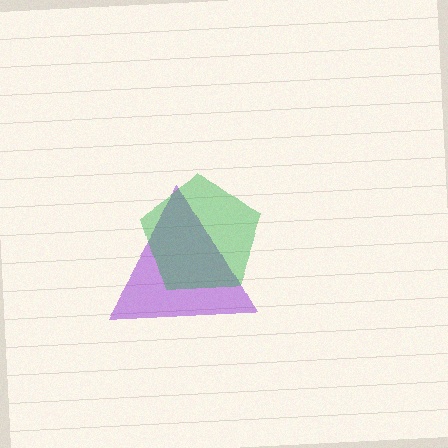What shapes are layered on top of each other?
The layered shapes are: a purple triangle, a green pentagon.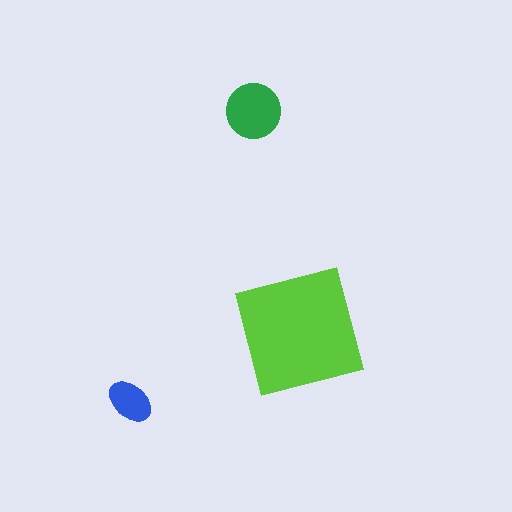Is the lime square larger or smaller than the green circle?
Larger.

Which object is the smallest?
The blue ellipse.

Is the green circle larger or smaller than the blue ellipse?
Larger.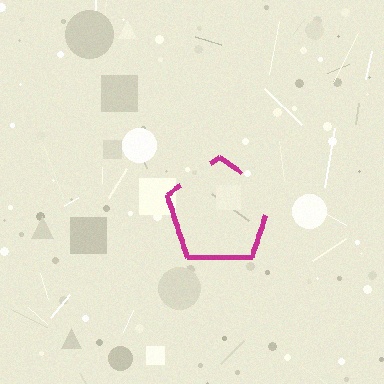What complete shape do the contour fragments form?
The contour fragments form a pentagon.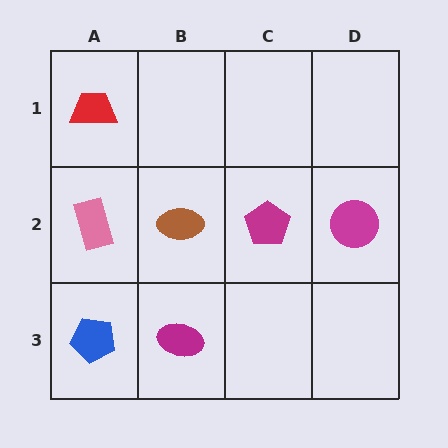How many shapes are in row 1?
1 shape.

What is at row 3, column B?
A magenta ellipse.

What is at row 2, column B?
A brown ellipse.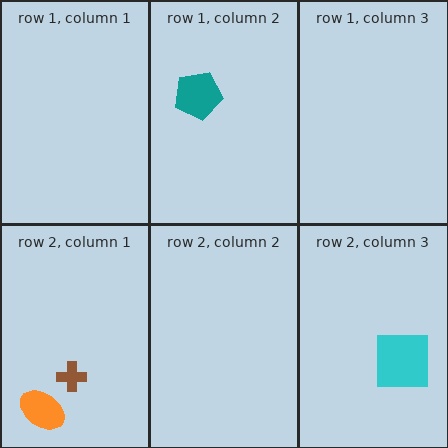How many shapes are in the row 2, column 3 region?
1.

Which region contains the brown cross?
The row 2, column 1 region.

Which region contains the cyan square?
The row 2, column 3 region.